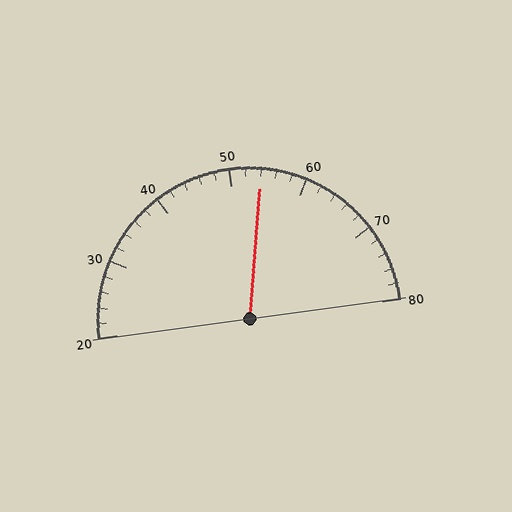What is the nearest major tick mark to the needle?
The nearest major tick mark is 50.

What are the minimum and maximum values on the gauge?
The gauge ranges from 20 to 80.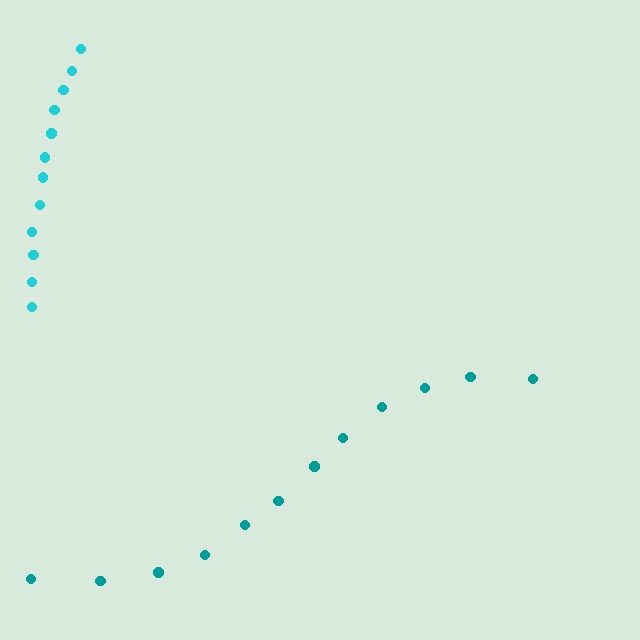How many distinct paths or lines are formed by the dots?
There are 2 distinct paths.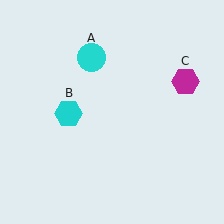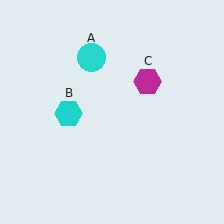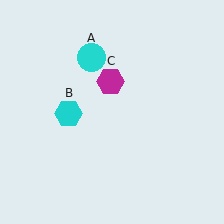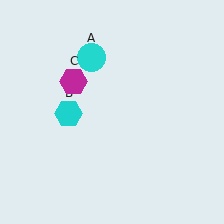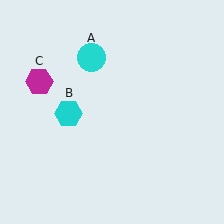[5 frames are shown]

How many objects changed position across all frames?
1 object changed position: magenta hexagon (object C).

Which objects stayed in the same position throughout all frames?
Cyan circle (object A) and cyan hexagon (object B) remained stationary.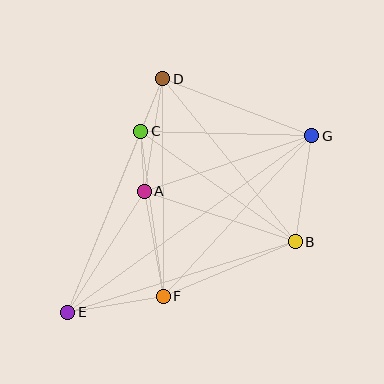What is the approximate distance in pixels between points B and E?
The distance between B and E is approximately 238 pixels.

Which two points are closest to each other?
Points C and D are closest to each other.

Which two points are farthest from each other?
Points E and G are farthest from each other.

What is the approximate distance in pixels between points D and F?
The distance between D and F is approximately 218 pixels.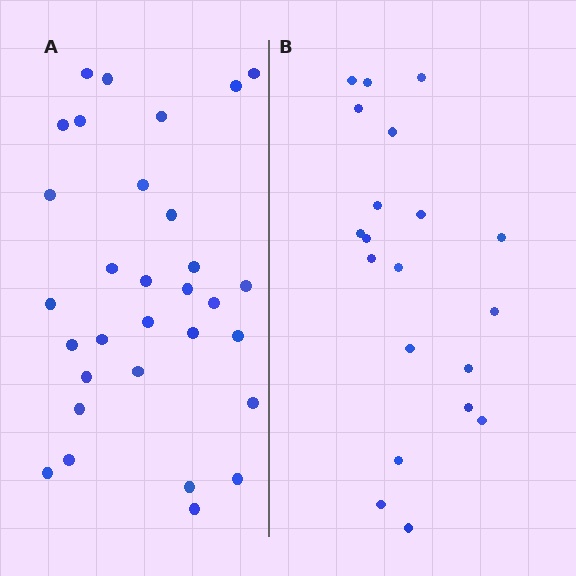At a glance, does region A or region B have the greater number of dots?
Region A (the left region) has more dots.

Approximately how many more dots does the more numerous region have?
Region A has roughly 12 or so more dots than region B.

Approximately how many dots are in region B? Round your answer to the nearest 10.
About 20 dots.